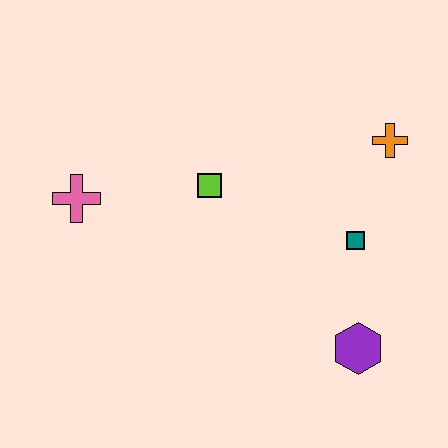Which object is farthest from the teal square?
The pink cross is farthest from the teal square.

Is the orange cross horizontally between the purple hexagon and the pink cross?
No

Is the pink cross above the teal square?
Yes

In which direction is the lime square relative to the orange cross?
The lime square is to the left of the orange cross.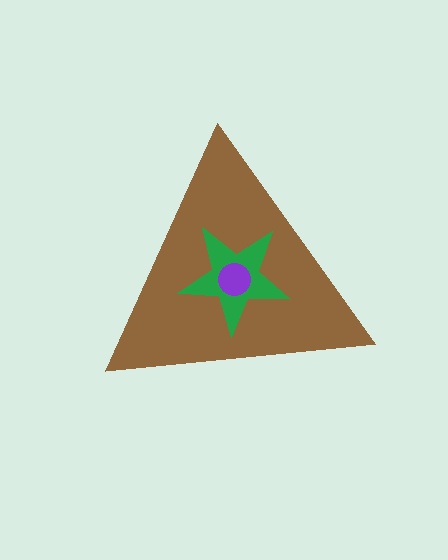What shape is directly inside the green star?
The purple circle.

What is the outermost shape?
The brown triangle.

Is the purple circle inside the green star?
Yes.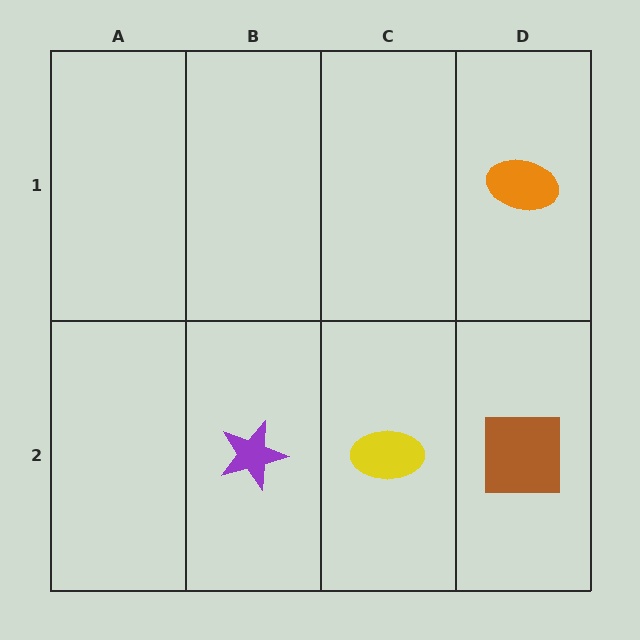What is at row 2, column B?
A purple star.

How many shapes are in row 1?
1 shape.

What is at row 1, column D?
An orange ellipse.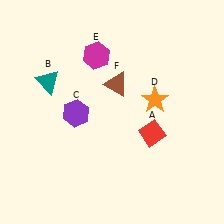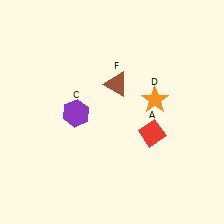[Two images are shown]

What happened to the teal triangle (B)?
The teal triangle (B) was removed in Image 2. It was in the top-left area of Image 1.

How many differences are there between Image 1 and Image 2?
There are 2 differences between the two images.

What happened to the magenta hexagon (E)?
The magenta hexagon (E) was removed in Image 2. It was in the top-left area of Image 1.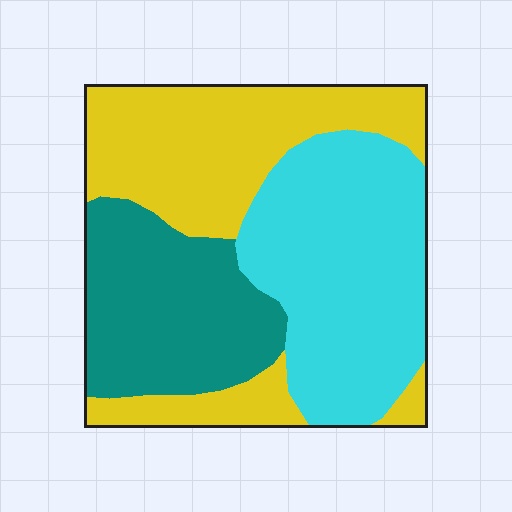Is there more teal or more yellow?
Yellow.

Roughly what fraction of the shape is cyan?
Cyan covers about 35% of the shape.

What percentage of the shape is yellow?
Yellow covers about 35% of the shape.